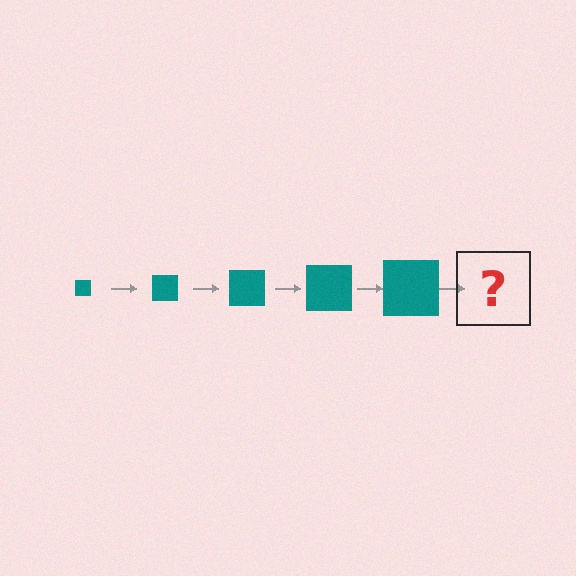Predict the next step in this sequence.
The next step is a teal square, larger than the previous one.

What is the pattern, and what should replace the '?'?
The pattern is that the square gets progressively larger each step. The '?' should be a teal square, larger than the previous one.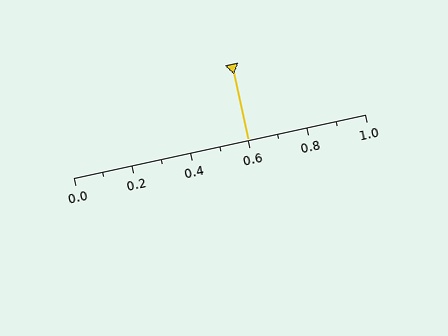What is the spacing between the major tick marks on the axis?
The major ticks are spaced 0.2 apart.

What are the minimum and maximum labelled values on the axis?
The axis runs from 0.0 to 1.0.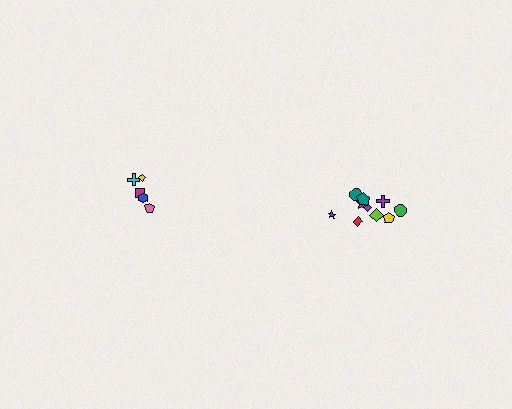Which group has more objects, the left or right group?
The right group.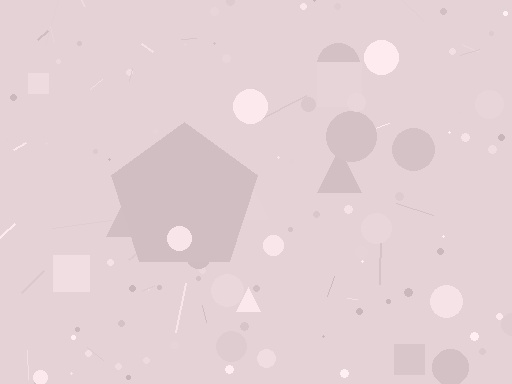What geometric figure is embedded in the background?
A pentagon is embedded in the background.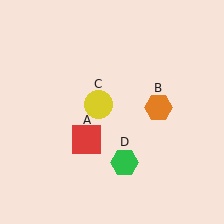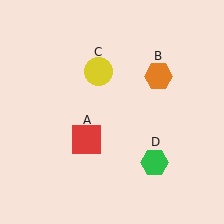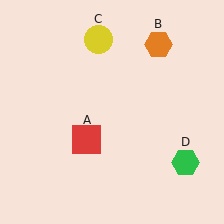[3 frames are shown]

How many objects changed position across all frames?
3 objects changed position: orange hexagon (object B), yellow circle (object C), green hexagon (object D).